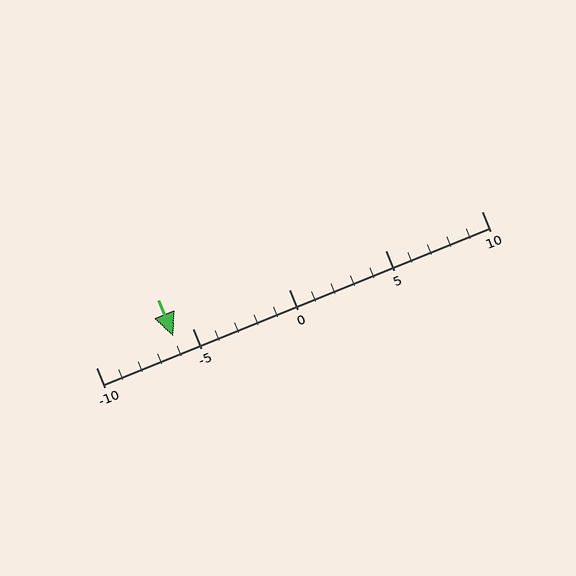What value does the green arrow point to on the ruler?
The green arrow points to approximately -6.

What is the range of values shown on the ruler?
The ruler shows values from -10 to 10.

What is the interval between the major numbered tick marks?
The major tick marks are spaced 5 units apart.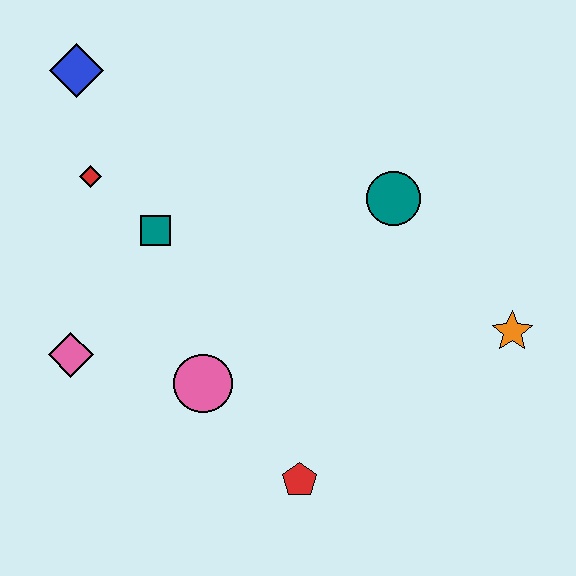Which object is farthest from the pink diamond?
The orange star is farthest from the pink diamond.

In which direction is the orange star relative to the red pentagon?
The orange star is to the right of the red pentagon.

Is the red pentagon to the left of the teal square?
No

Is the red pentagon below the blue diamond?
Yes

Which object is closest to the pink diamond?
The pink circle is closest to the pink diamond.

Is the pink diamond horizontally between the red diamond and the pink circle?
No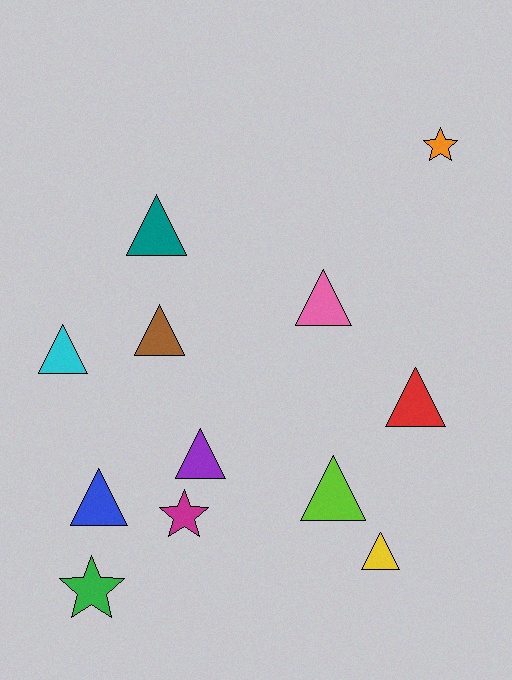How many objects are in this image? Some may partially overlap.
There are 12 objects.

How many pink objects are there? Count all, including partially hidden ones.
There is 1 pink object.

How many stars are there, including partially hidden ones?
There are 3 stars.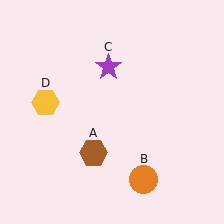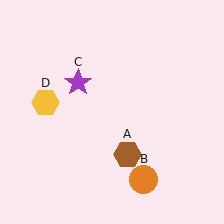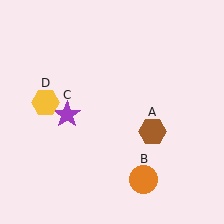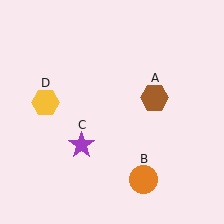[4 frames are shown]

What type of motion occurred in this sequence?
The brown hexagon (object A), purple star (object C) rotated counterclockwise around the center of the scene.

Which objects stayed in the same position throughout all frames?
Orange circle (object B) and yellow hexagon (object D) remained stationary.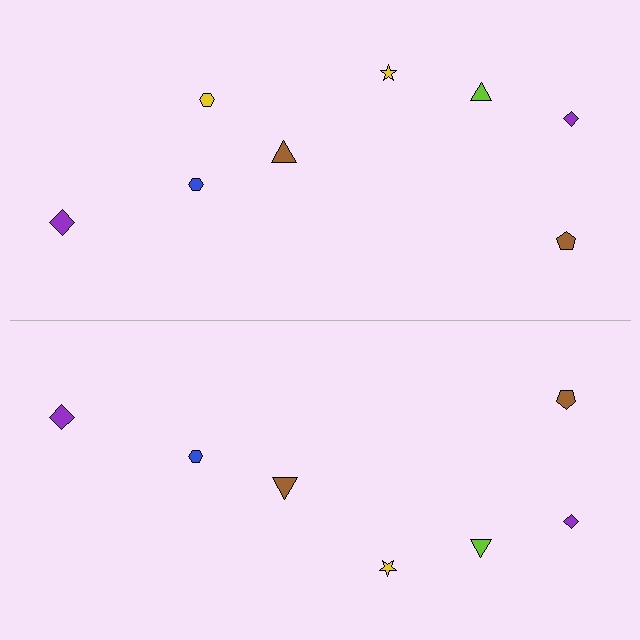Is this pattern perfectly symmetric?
No, the pattern is not perfectly symmetric. A yellow hexagon is missing from the bottom side.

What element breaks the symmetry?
A yellow hexagon is missing from the bottom side.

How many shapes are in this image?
There are 15 shapes in this image.